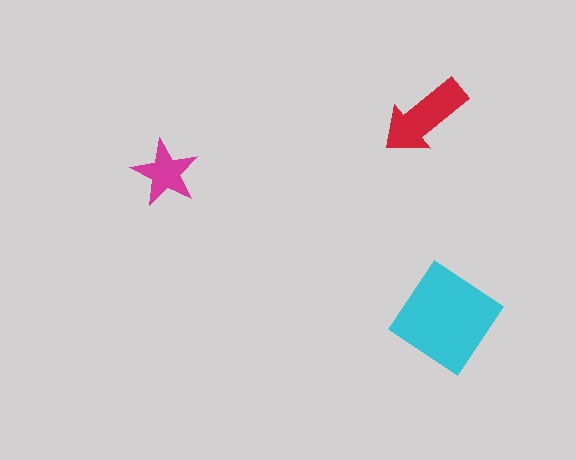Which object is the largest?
The cyan diamond.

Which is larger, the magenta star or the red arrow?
The red arrow.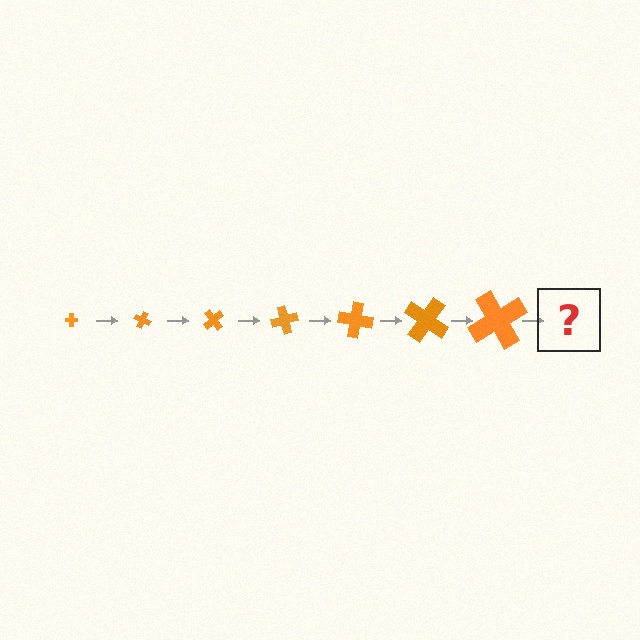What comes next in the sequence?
The next element should be a cross, larger than the previous one and rotated 175 degrees from the start.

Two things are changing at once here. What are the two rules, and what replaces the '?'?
The two rules are that the cross grows larger each step and it rotates 25 degrees each step. The '?' should be a cross, larger than the previous one and rotated 175 degrees from the start.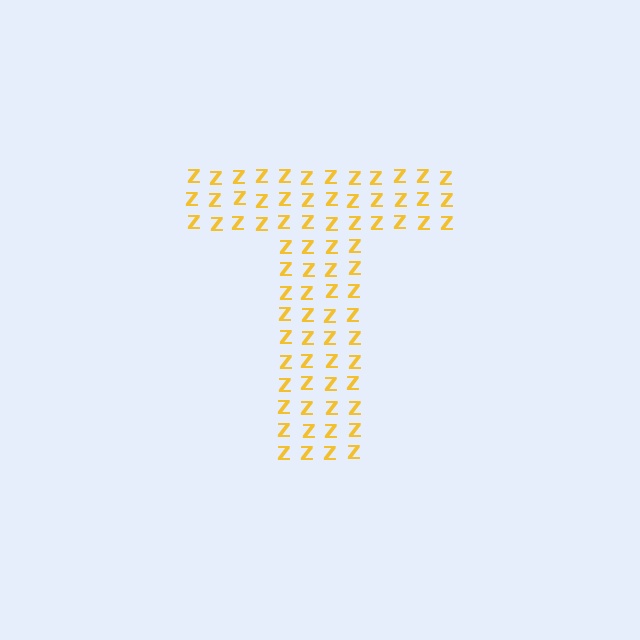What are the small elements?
The small elements are letter Z's.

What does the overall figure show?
The overall figure shows the letter T.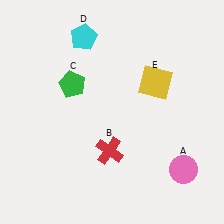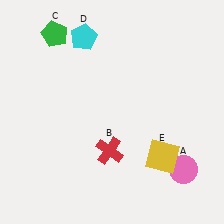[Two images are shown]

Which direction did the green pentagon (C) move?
The green pentagon (C) moved up.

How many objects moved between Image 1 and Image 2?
2 objects moved between the two images.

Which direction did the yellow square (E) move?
The yellow square (E) moved down.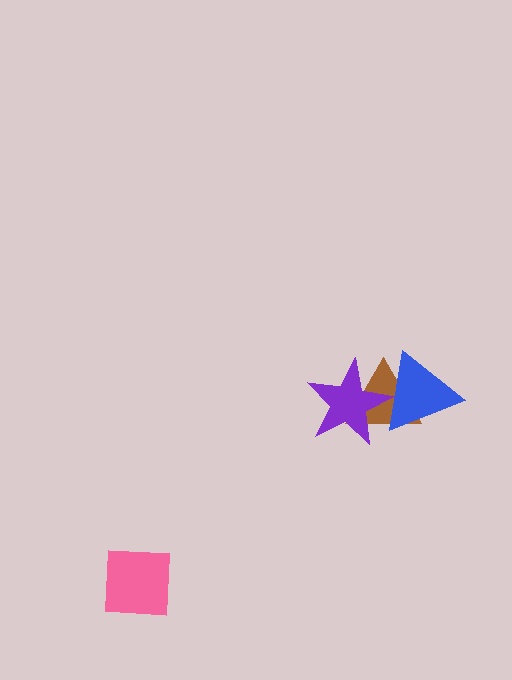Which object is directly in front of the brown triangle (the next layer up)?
The purple star is directly in front of the brown triangle.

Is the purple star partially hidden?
Yes, it is partially covered by another shape.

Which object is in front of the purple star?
The blue triangle is in front of the purple star.